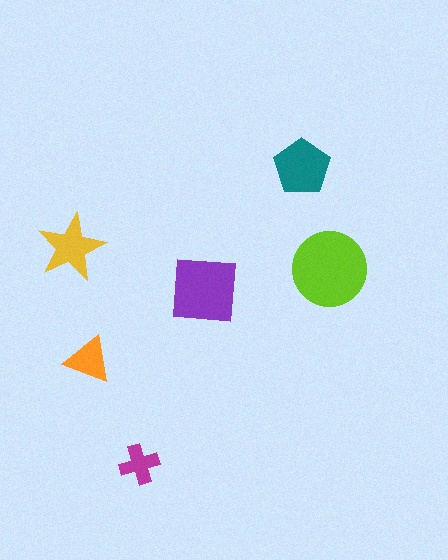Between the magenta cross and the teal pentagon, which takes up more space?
The teal pentagon.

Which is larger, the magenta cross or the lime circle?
The lime circle.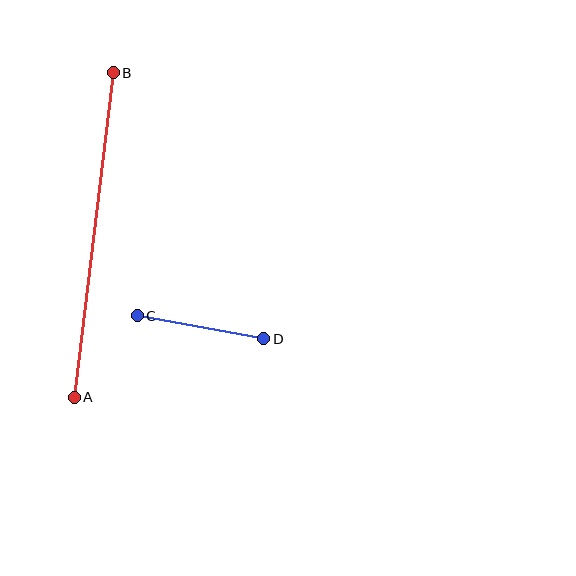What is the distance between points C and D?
The distance is approximately 129 pixels.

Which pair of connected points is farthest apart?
Points A and B are farthest apart.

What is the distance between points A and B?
The distance is approximately 327 pixels.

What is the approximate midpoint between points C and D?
The midpoint is at approximately (201, 327) pixels.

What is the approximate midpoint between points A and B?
The midpoint is at approximately (94, 235) pixels.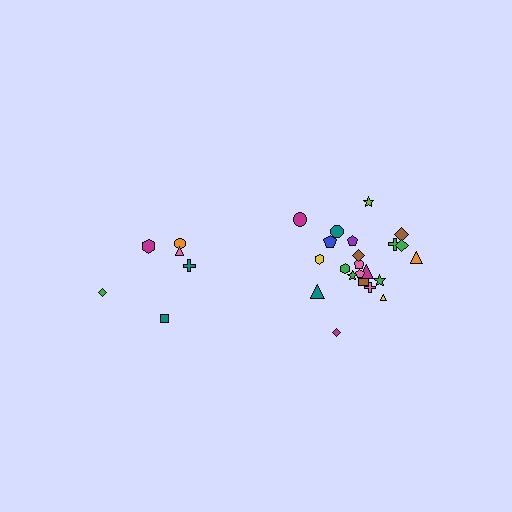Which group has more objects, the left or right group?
The right group.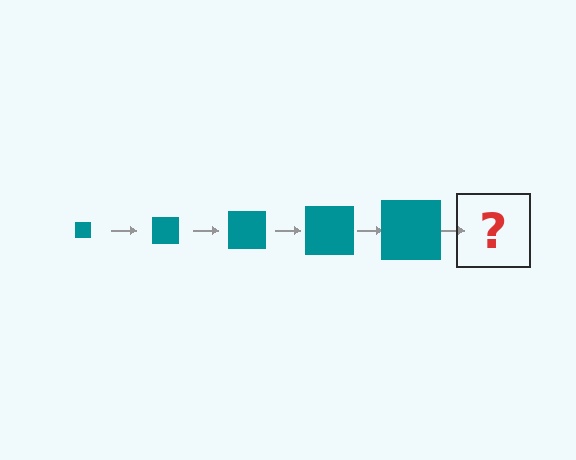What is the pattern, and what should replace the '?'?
The pattern is that the square gets progressively larger each step. The '?' should be a teal square, larger than the previous one.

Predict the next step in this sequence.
The next step is a teal square, larger than the previous one.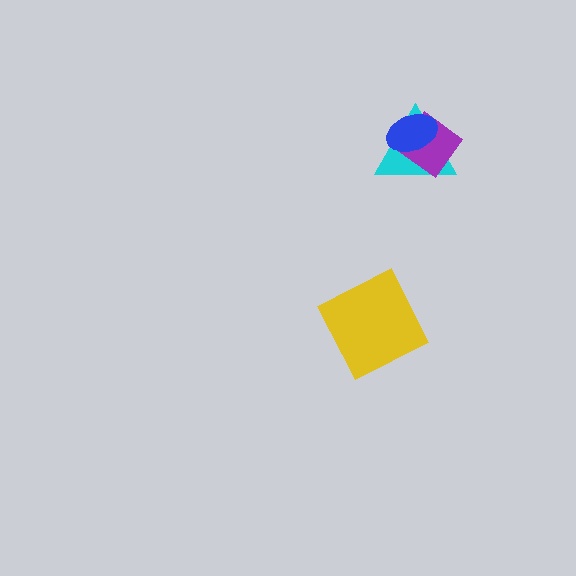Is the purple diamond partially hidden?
Yes, it is partially covered by another shape.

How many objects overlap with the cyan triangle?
2 objects overlap with the cyan triangle.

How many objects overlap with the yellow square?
0 objects overlap with the yellow square.